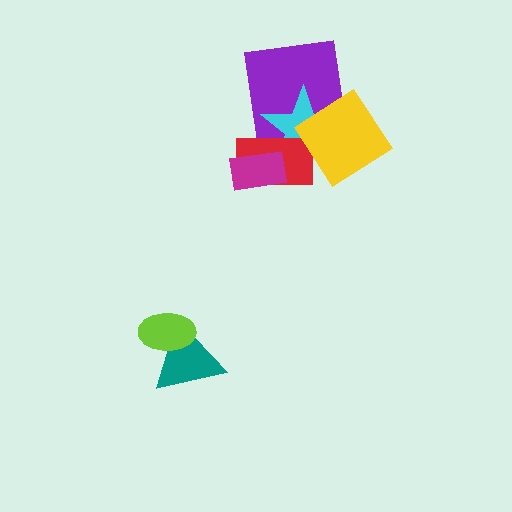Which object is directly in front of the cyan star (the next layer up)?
The red rectangle is directly in front of the cyan star.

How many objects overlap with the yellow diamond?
3 objects overlap with the yellow diamond.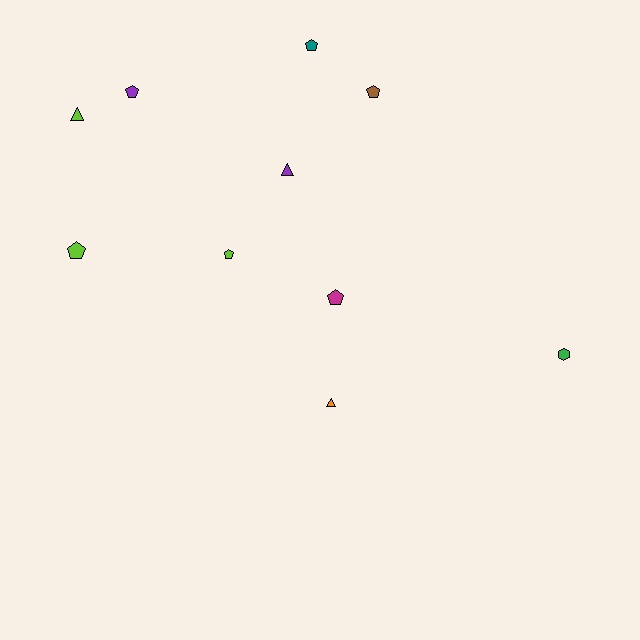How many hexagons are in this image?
There is 1 hexagon.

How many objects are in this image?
There are 10 objects.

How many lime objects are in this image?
There are 3 lime objects.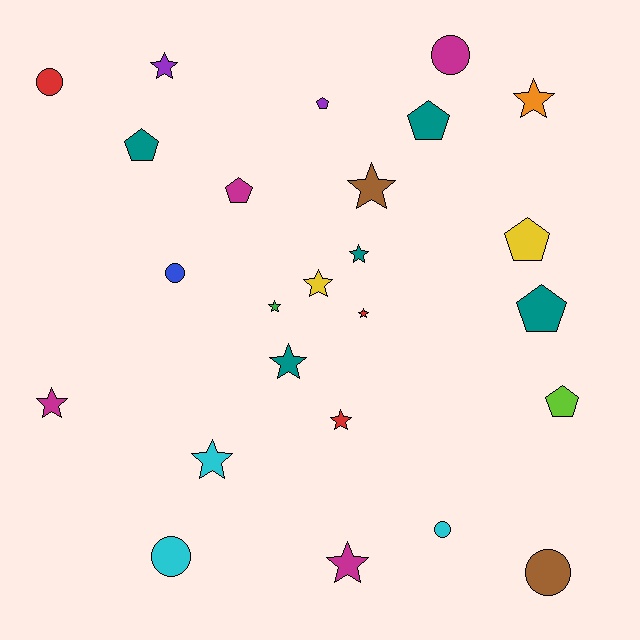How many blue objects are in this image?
There is 1 blue object.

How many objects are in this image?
There are 25 objects.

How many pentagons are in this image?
There are 7 pentagons.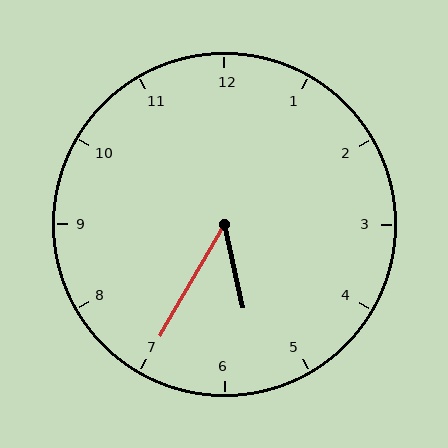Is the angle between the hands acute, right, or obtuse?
It is acute.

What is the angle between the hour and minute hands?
Approximately 42 degrees.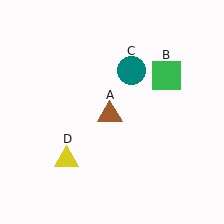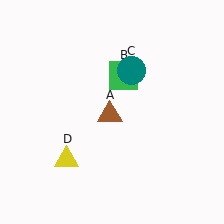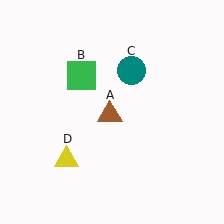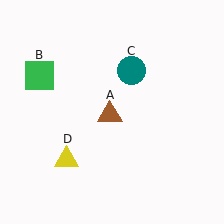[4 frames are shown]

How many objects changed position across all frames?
1 object changed position: green square (object B).